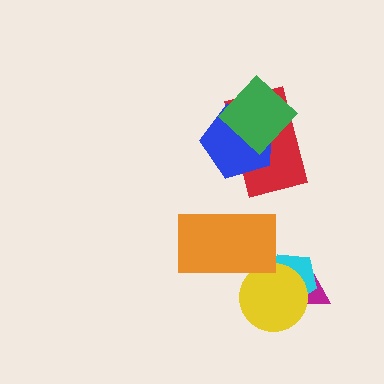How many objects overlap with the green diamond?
2 objects overlap with the green diamond.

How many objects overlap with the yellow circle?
3 objects overlap with the yellow circle.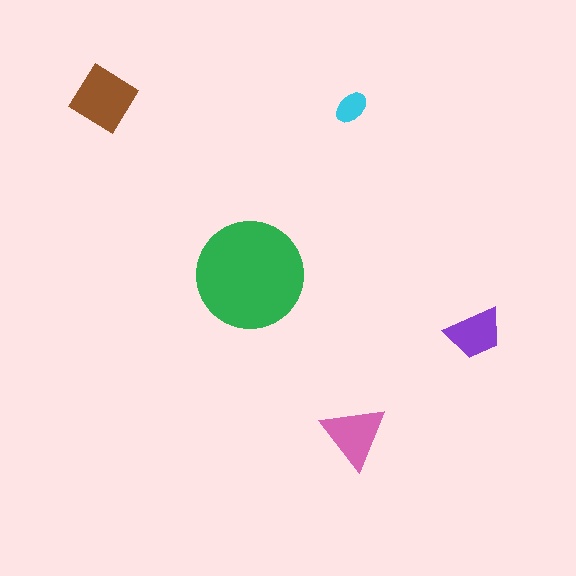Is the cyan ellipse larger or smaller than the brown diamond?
Smaller.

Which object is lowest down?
The pink triangle is bottommost.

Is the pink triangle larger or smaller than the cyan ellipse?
Larger.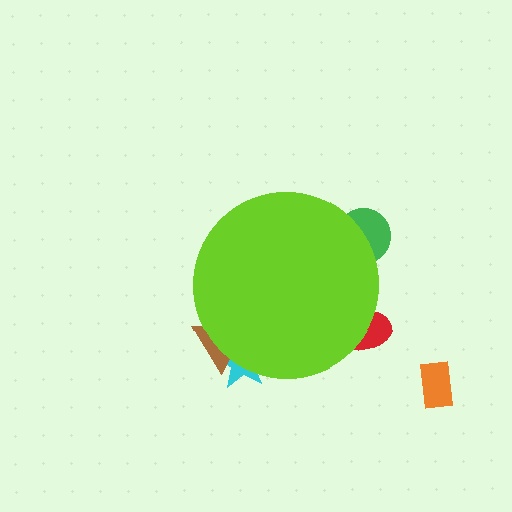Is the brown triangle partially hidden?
Yes, the brown triangle is partially hidden behind the lime circle.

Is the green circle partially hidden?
Yes, the green circle is partially hidden behind the lime circle.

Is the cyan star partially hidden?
Yes, the cyan star is partially hidden behind the lime circle.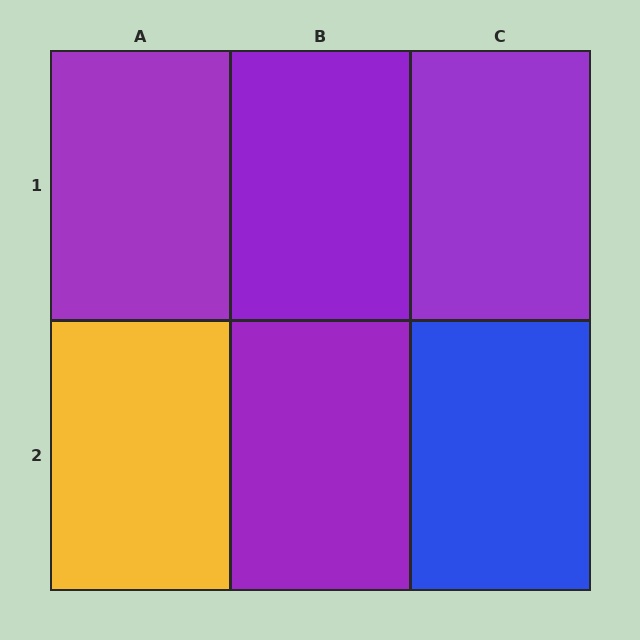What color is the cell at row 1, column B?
Purple.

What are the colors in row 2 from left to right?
Yellow, purple, blue.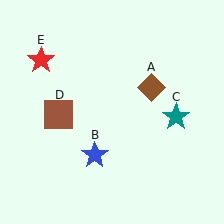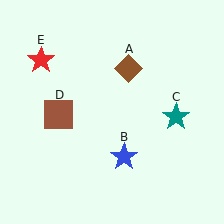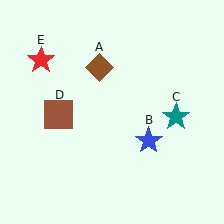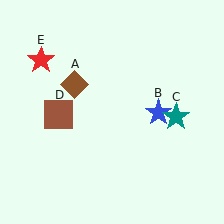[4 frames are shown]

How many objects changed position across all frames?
2 objects changed position: brown diamond (object A), blue star (object B).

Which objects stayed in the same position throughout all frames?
Teal star (object C) and brown square (object D) and red star (object E) remained stationary.